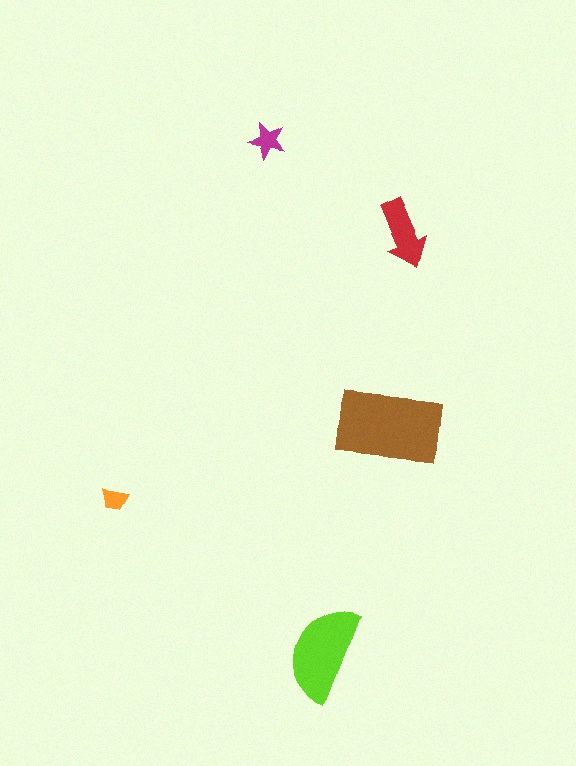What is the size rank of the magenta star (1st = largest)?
4th.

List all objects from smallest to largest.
The orange trapezoid, the magenta star, the red arrow, the lime semicircle, the brown rectangle.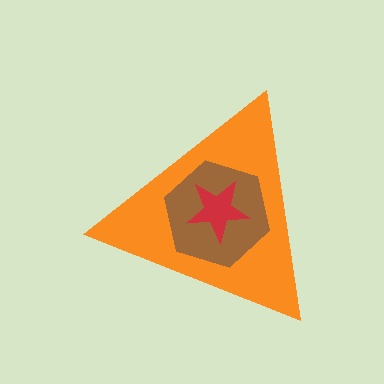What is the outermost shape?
The orange triangle.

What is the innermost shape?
The red star.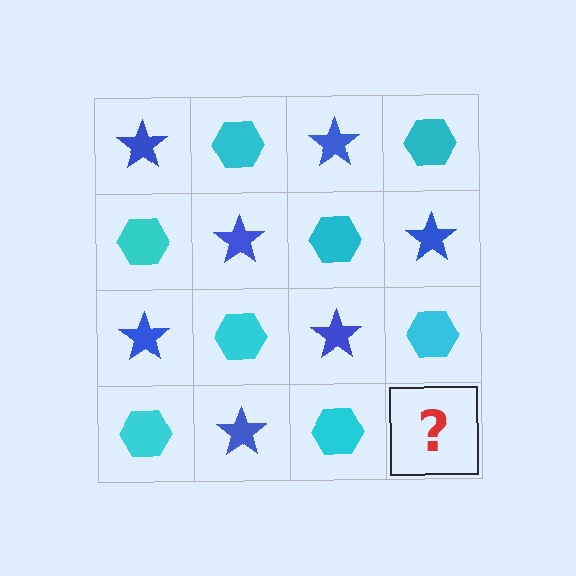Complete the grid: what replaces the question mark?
The question mark should be replaced with a blue star.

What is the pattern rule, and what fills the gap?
The rule is that it alternates blue star and cyan hexagon in a checkerboard pattern. The gap should be filled with a blue star.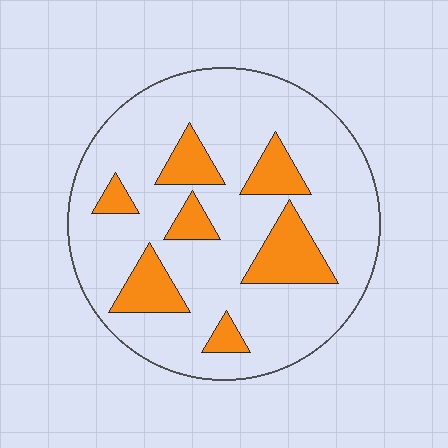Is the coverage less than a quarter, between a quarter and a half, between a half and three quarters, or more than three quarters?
Less than a quarter.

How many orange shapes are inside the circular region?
7.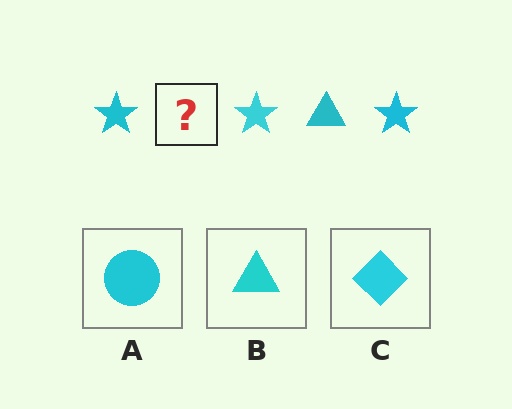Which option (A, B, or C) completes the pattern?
B.